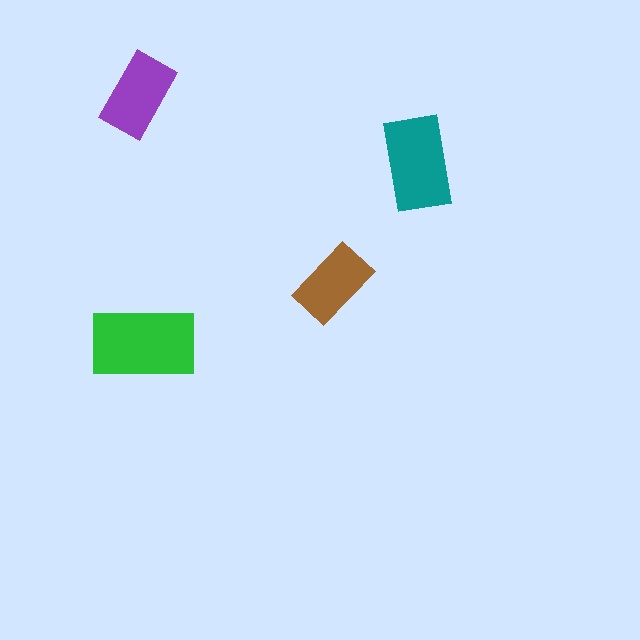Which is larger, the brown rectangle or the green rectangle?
The green one.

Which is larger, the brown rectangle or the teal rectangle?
The teal one.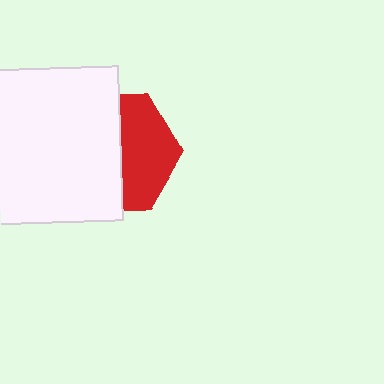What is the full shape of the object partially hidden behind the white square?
The partially hidden object is a red hexagon.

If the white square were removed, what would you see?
You would see the complete red hexagon.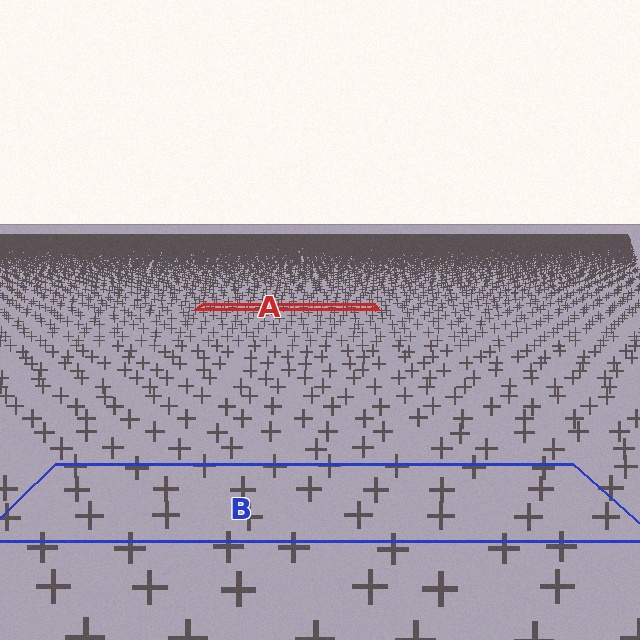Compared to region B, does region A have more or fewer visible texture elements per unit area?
Region A has more texture elements per unit area — they are packed more densely because it is farther away.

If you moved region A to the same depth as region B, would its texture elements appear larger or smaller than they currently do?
They would appear larger. At a closer depth, the same texture elements are projected at a bigger on-screen size.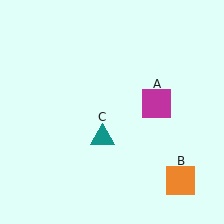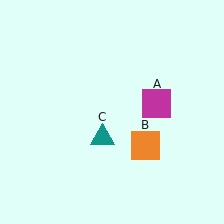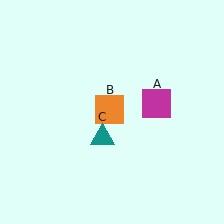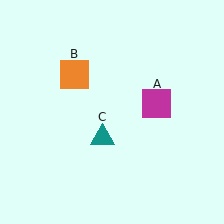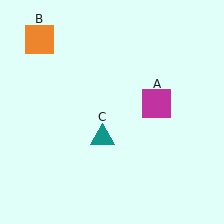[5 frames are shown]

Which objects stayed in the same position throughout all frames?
Magenta square (object A) and teal triangle (object C) remained stationary.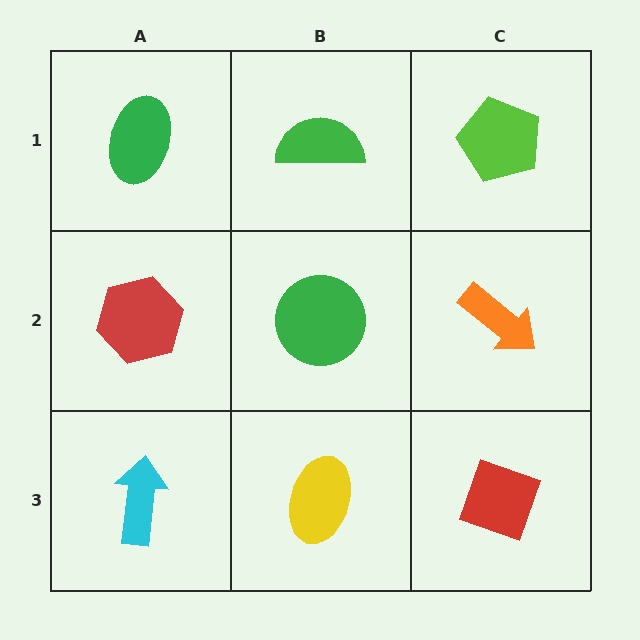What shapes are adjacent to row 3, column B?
A green circle (row 2, column B), a cyan arrow (row 3, column A), a red diamond (row 3, column C).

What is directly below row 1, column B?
A green circle.